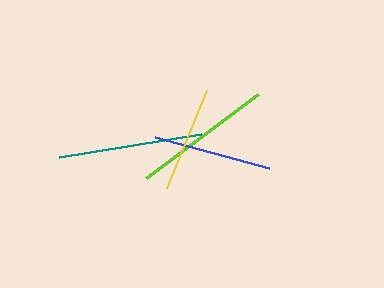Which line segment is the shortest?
The yellow line is the shortest at approximately 106 pixels.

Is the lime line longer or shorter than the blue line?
The lime line is longer than the blue line.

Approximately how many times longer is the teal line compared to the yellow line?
The teal line is approximately 1.4 times the length of the yellow line.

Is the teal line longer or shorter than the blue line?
The teal line is longer than the blue line.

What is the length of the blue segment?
The blue segment is approximately 119 pixels long.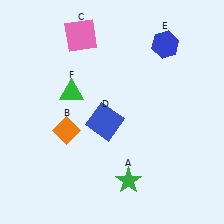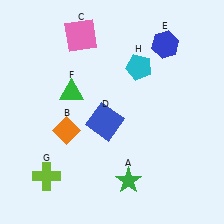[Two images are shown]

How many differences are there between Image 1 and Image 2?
There are 2 differences between the two images.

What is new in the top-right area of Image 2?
A cyan pentagon (H) was added in the top-right area of Image 2.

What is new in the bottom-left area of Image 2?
A lime cross (G) was added in the bottom-left area of Image 2.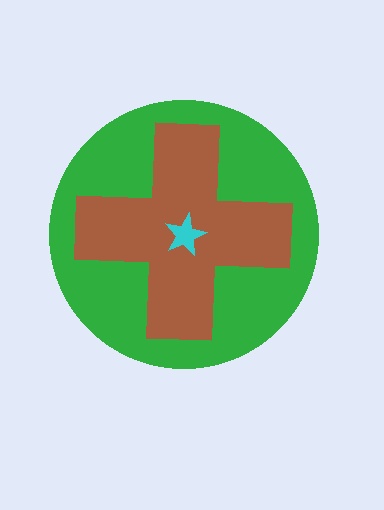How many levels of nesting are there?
3.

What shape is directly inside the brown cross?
The cyan star.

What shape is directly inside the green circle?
The brown cross.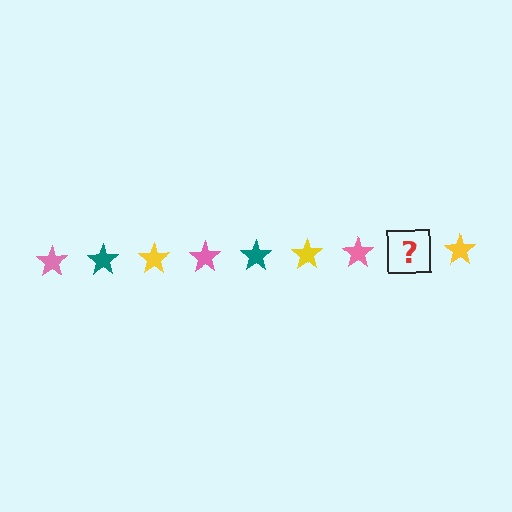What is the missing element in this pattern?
The missing element is a teal star.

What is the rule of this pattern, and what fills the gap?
The rule is that the pattern cycles through pink, teal, yellow stars. The gap should be filled with a teal star.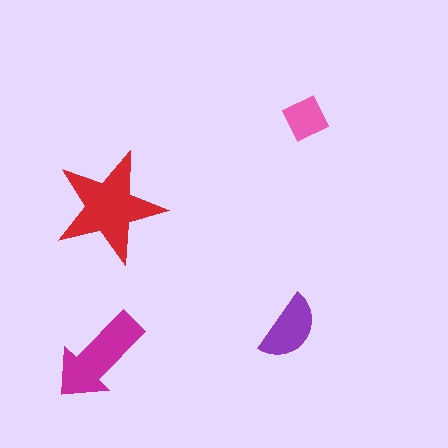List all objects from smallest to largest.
The pink square, the purple semicircle, the magenta arrow, the red star.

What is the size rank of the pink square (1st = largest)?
4th.